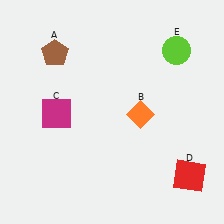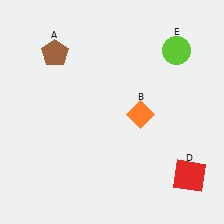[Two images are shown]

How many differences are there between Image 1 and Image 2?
There is 1 difference between the two images.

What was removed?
The magenta square (C) was removed in Image 2.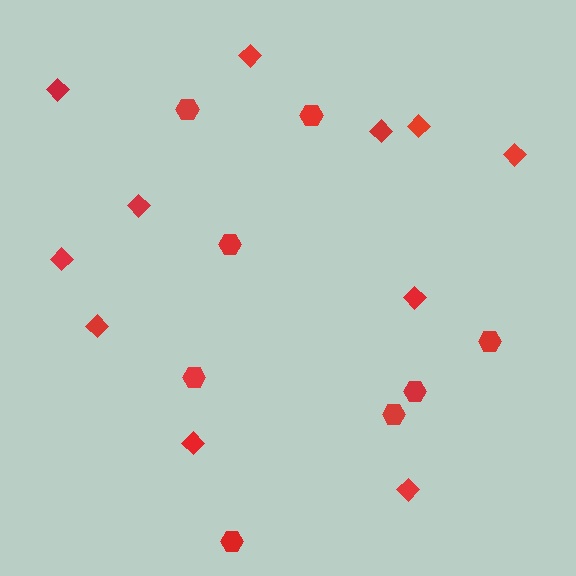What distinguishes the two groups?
There are 2 groups: one group of diamonds (11) and one group of hexagons (8).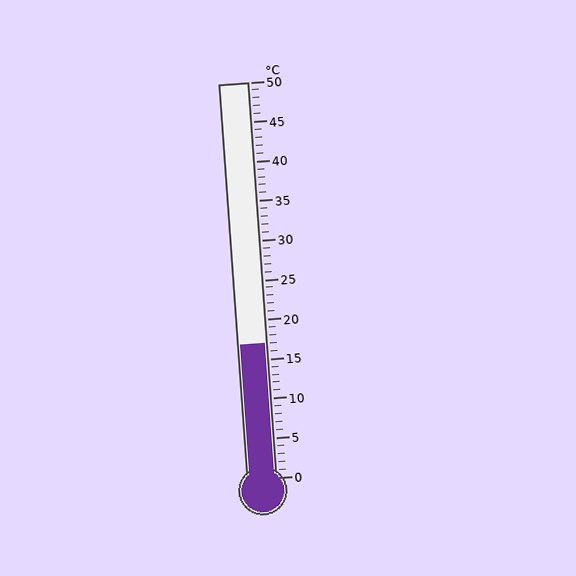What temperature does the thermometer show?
The thermometer shows approximately 17°C.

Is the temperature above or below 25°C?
The temperature is below 25°C.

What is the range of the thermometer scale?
The thermometer scale ranges from 0°C to 50°C.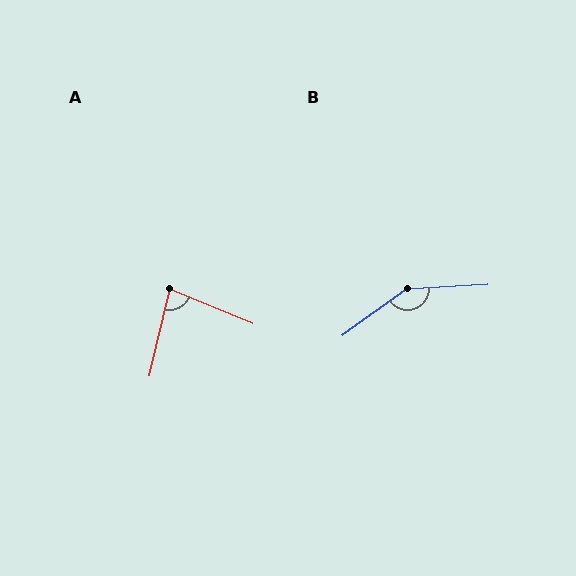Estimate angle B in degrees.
Approximately 147 degrees.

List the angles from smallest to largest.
A (81°), B (147°).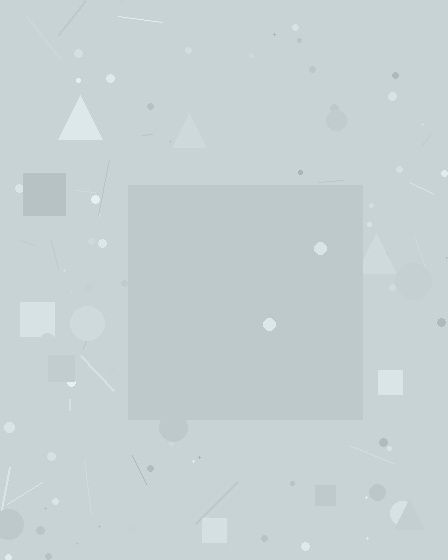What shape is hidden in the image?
A square is hidden in the image.